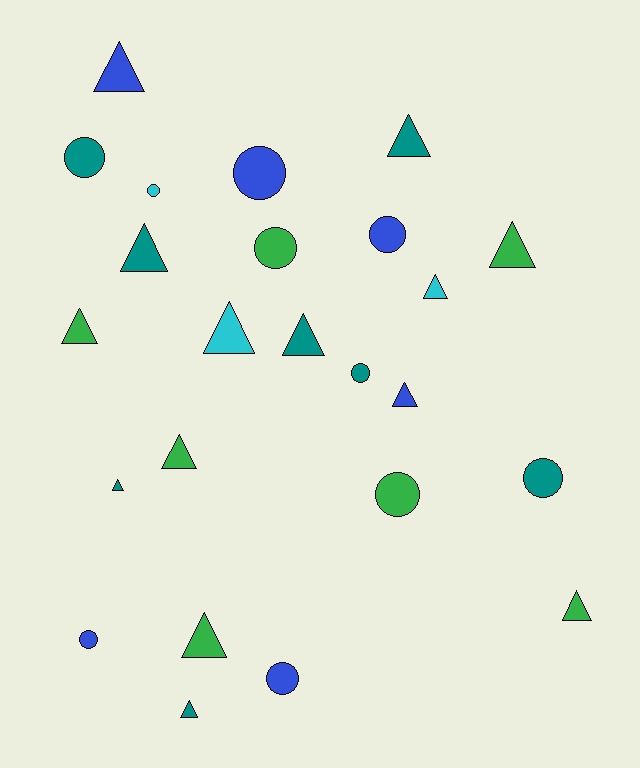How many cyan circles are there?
There is 1 cyan circle.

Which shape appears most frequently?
Triangle, with 14 objects.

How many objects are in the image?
There are 24 objects.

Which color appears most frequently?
Teal, with 8 objects.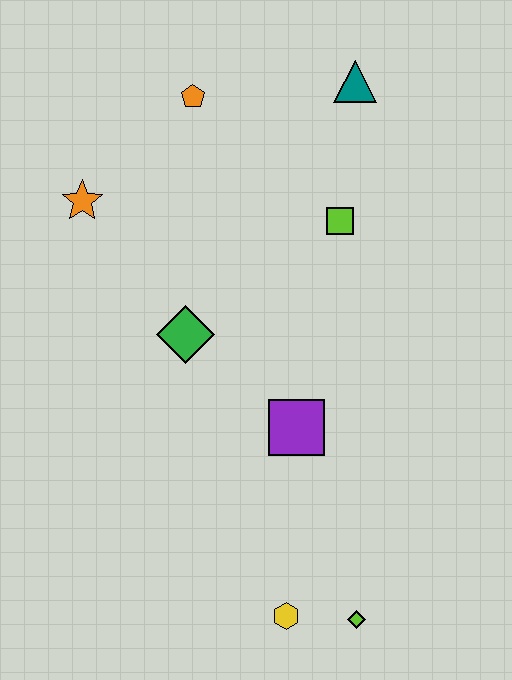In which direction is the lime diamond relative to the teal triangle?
The lime diamond is below the teal triangle.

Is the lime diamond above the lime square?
No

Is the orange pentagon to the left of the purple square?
Yes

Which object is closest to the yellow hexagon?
The lime diamond is closest to the yellow hexagon.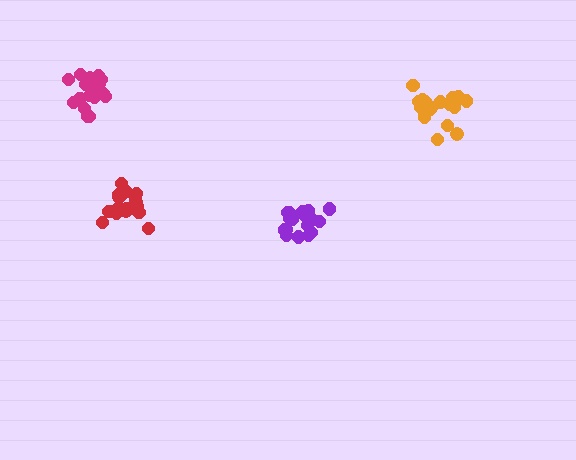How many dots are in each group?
Group 1: 20 dots, Group 2: 20 dots, Group 3: 19 dots, Group 4: 18 dots (77 total).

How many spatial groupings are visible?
There are 4 spatial groupings.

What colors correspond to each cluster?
The clusters are colored: magenta, red, purple, orange.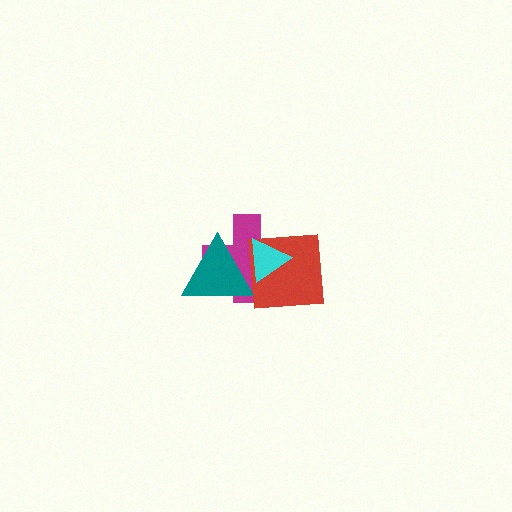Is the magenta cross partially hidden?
Yes, it is partially covered by another shape.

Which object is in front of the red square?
The cyan triangle is in front of the red square.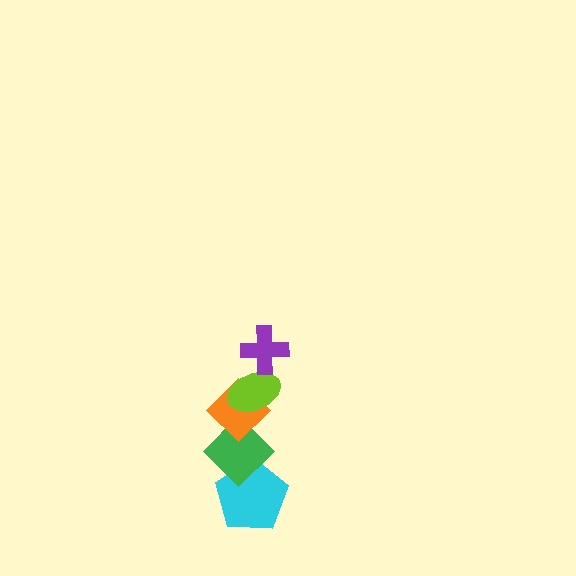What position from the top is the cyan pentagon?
The cyan pentagon is 5th from the top.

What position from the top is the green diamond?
The green diamond is 4th from the top.